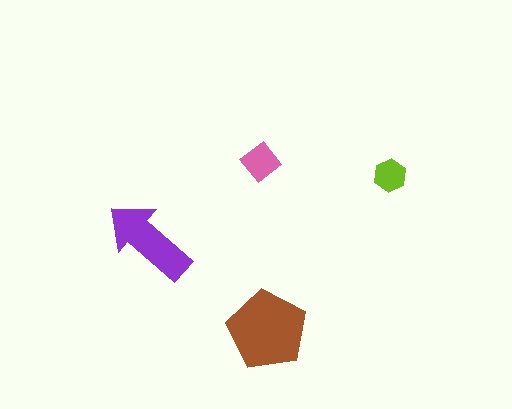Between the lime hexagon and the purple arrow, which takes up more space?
The purple arrow.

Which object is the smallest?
The lime hexagon.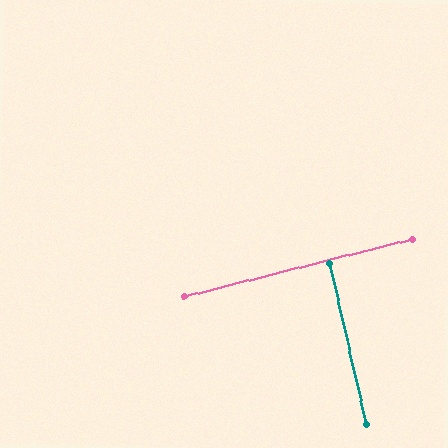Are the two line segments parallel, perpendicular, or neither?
Perpendicular — they meet at approximately 89°.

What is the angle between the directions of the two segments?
Approximately 89 degrees.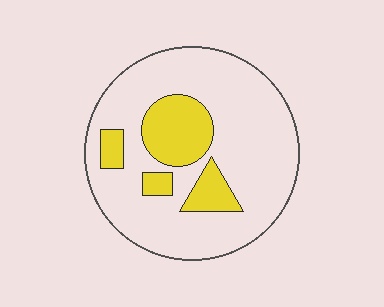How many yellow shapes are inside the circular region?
4.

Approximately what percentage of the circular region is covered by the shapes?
Approximately 20%.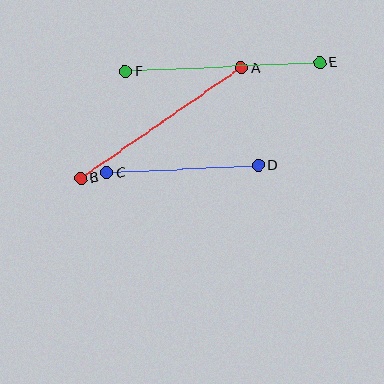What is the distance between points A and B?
The distance is approximately 195 pixels.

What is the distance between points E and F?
The distance is approximately 194 pixels.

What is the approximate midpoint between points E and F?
The midpoint is at approximately (223, 67) pixels.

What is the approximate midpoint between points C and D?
The midpoint is at approximately (183, 169) pixels.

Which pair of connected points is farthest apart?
Points A and B are farthest apart.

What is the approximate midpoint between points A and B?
The midpoint is at approximately (161, 123) pixels.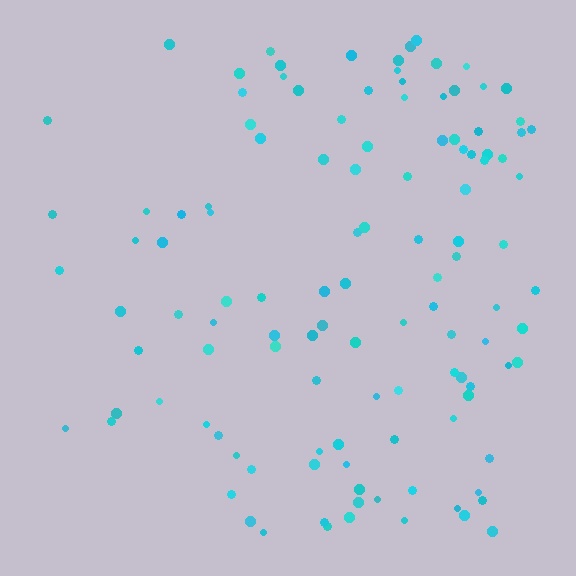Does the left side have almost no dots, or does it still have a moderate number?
Still a moderate number, just noticeably fewer than the right.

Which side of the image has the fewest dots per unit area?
The left.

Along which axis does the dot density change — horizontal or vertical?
Horizontal.